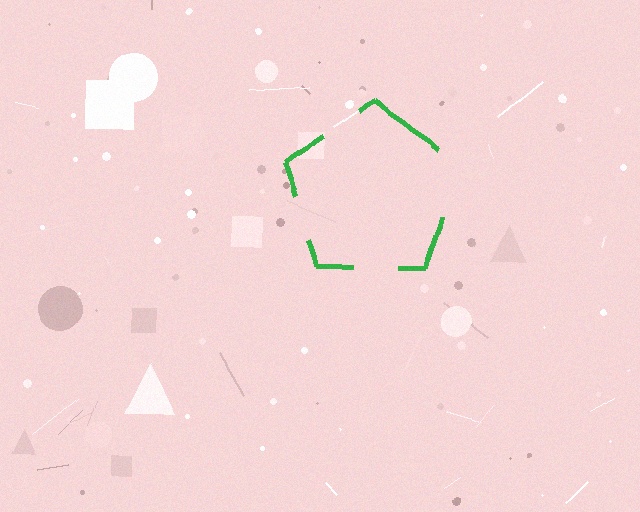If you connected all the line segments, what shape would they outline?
They would outline a pentagon.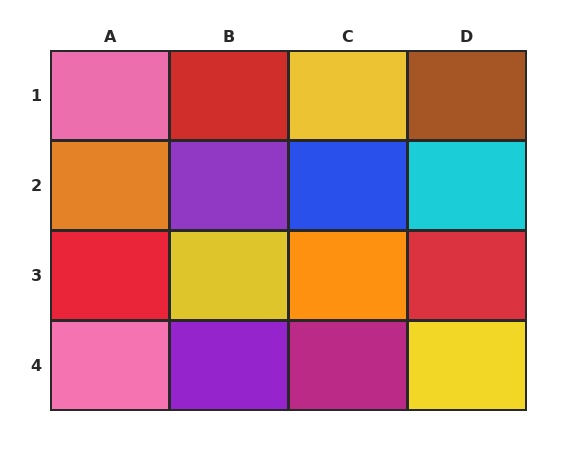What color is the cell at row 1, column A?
Pink.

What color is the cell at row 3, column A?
Red.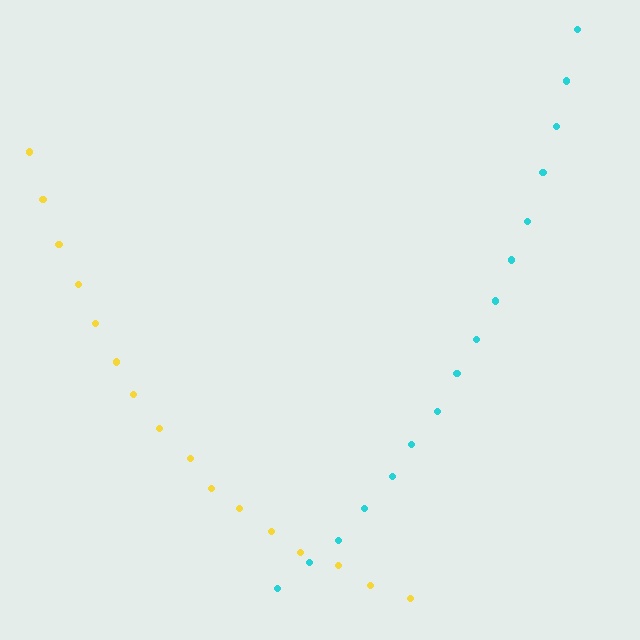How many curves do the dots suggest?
There are 2 distinct paths.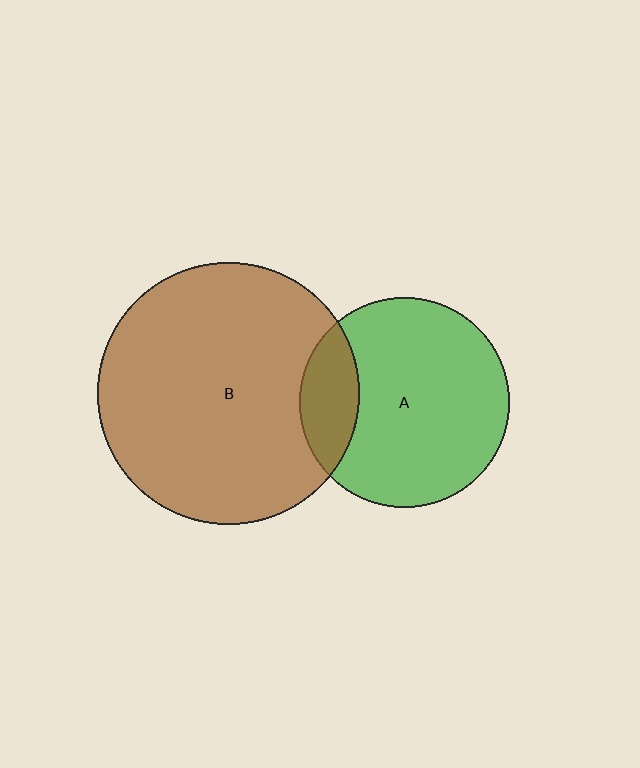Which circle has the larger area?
Circle B (brown).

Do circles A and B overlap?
Yes.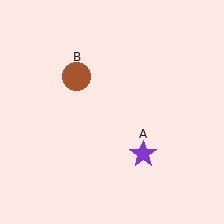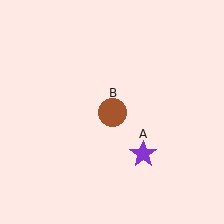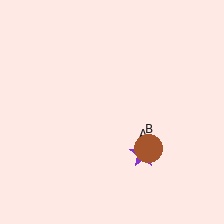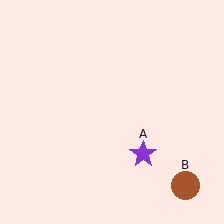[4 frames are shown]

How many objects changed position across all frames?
1 object changed position: brown circle (object B).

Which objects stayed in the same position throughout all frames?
Purple star (object A) remained stationary.